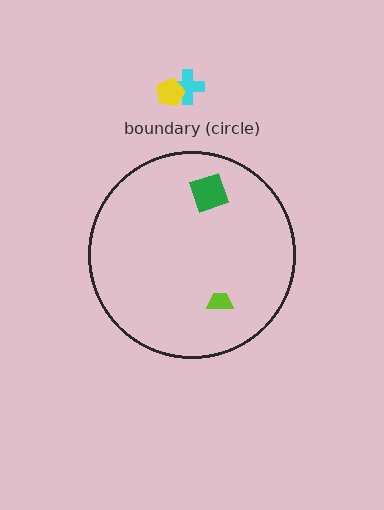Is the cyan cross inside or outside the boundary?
Outside.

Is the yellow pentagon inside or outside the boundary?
Outside.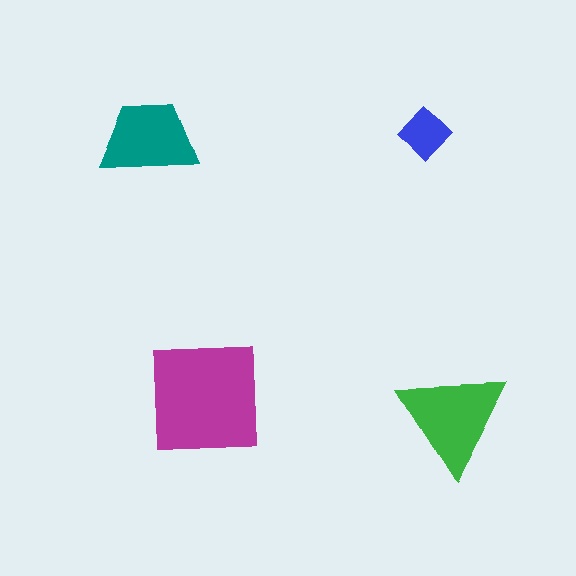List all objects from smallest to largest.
The blue diamond, the teal trapezoid, the green triangle, the magenta square.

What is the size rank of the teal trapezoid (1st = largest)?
3rd.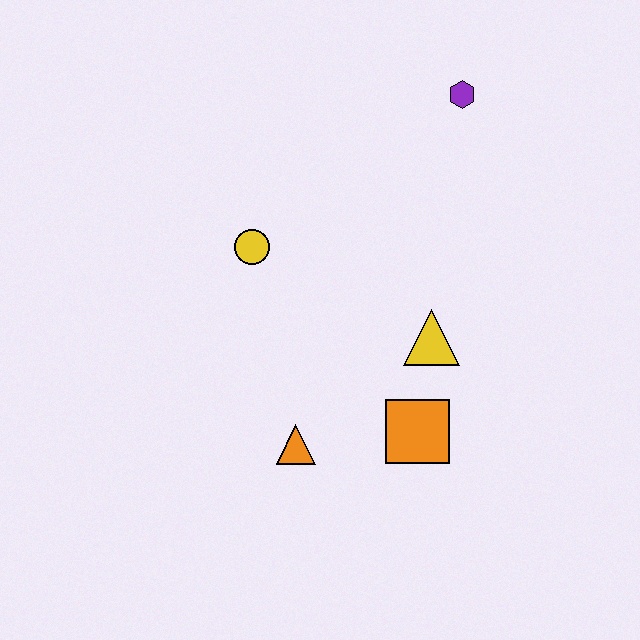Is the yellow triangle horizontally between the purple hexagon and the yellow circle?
Yes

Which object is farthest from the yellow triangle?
The purple hexagon is farthest from the yellow triangle.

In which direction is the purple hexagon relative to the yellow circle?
The purple hexagon is to the right of the yellow circle.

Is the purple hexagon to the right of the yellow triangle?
Yes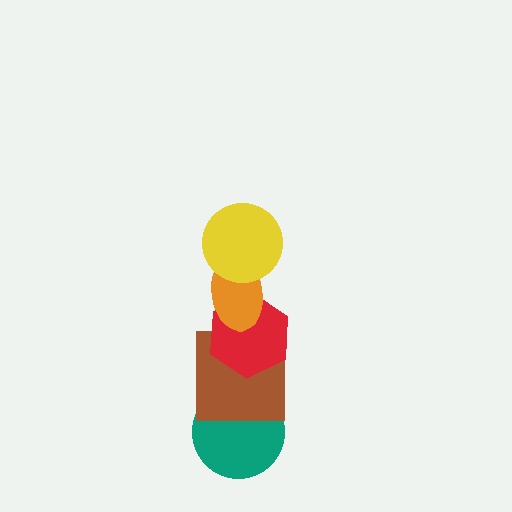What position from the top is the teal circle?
The teal circle is 5th from the top.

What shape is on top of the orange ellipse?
The yellow circle is on top of the orange ellipse.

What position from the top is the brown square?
The brown square is 4th from the top.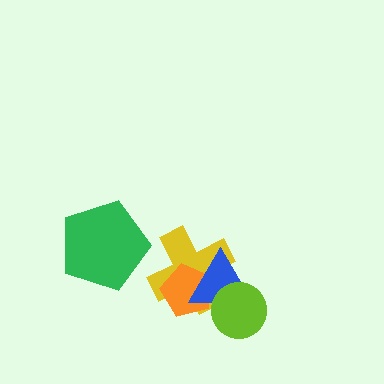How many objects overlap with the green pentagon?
0 objects overlap with the green pentagon.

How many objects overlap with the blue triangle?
3 objects overlap with the blue triangle.